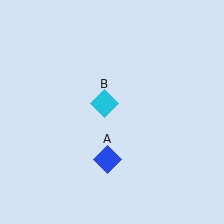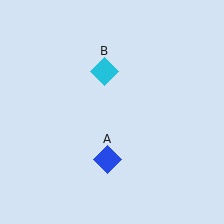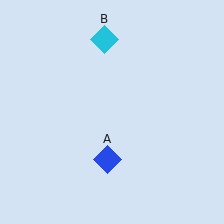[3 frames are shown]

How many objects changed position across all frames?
1 object changed position: cyan diamond (object B).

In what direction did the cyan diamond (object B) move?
The cyan diamond (object B) moved up.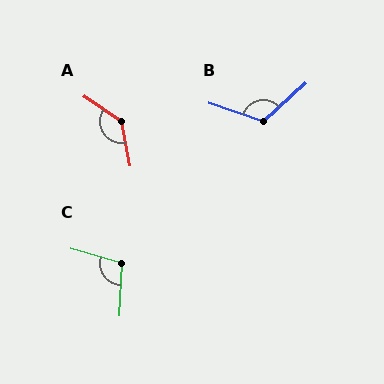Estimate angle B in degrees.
Approximately 119 degrees.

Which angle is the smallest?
C, at approximately 104 degrees.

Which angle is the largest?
A, at approximately 135 degrees.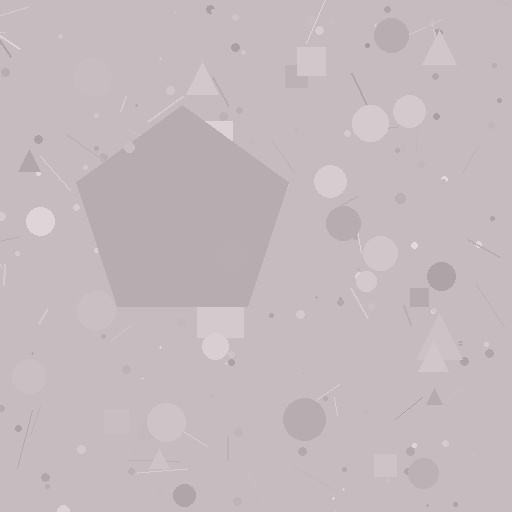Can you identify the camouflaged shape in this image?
The camouflaged shape is a pentagon.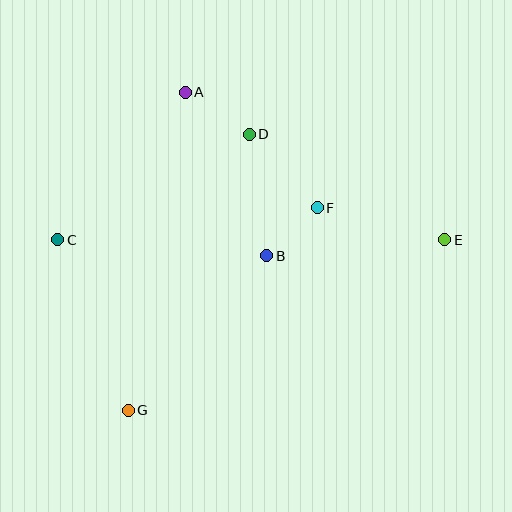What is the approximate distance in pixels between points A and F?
The distance between A and F is approximately 175 pixels.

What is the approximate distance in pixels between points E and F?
The distance between E and F is approximately 131 pixels.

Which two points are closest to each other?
Points B and F are closest to each other.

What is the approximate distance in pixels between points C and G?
The distance between C and G is approximately 185 pixels.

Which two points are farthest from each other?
Points C and E are farthest from each other.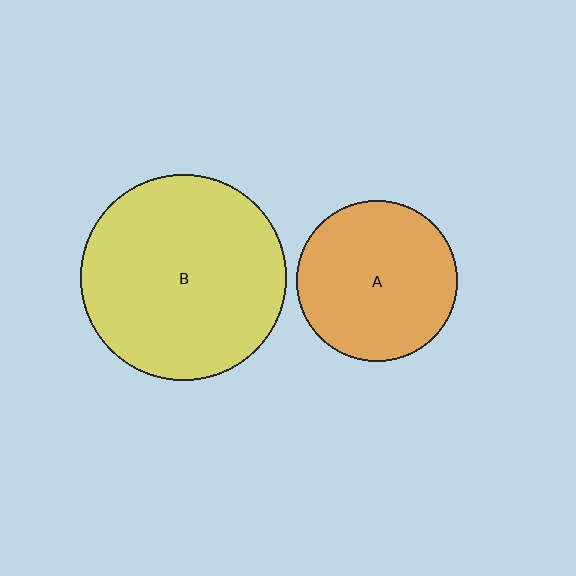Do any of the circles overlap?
No, none of the circles overlap.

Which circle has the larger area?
Circle B (yellow).